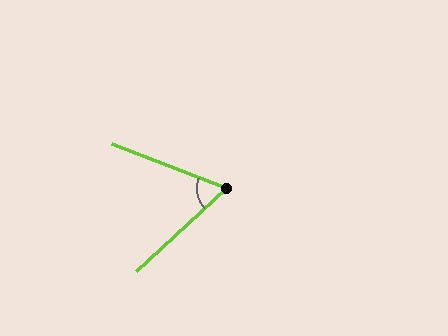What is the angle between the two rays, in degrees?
Approximately 64 degrees.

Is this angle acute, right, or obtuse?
It is acute.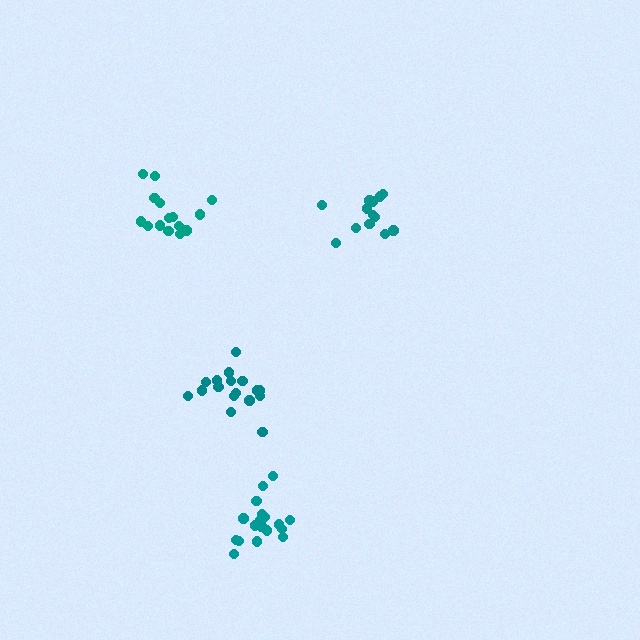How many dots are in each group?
Group 1: 18 dots, Group 2: 15 dots, Group 3: 13 dots, Group 4: 17 dots (63 total).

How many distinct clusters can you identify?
There are 4 distinct clusters.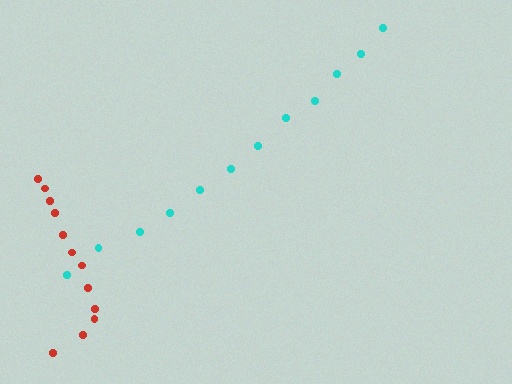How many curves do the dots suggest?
There are 2 distinct paths.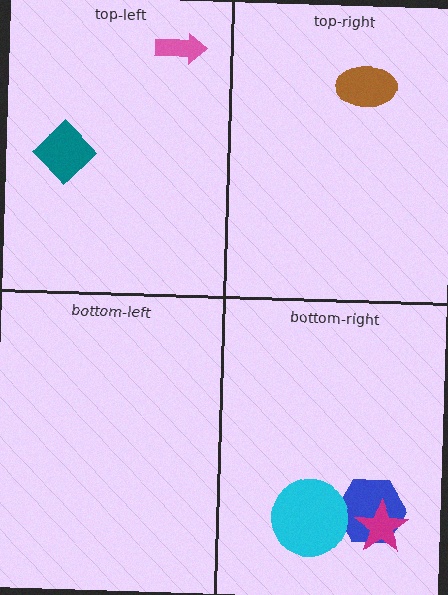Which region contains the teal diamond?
The top-left region.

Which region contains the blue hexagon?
The bottom-right region.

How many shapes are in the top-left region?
2.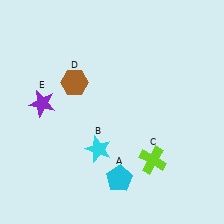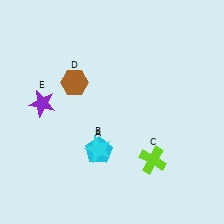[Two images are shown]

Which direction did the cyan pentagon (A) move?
The cyan pentagon (A) moved up.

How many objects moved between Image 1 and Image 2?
1 object moved between the two images.